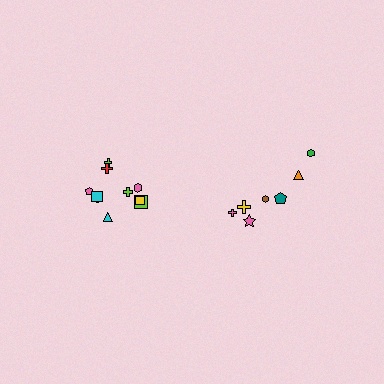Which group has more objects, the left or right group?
The left group.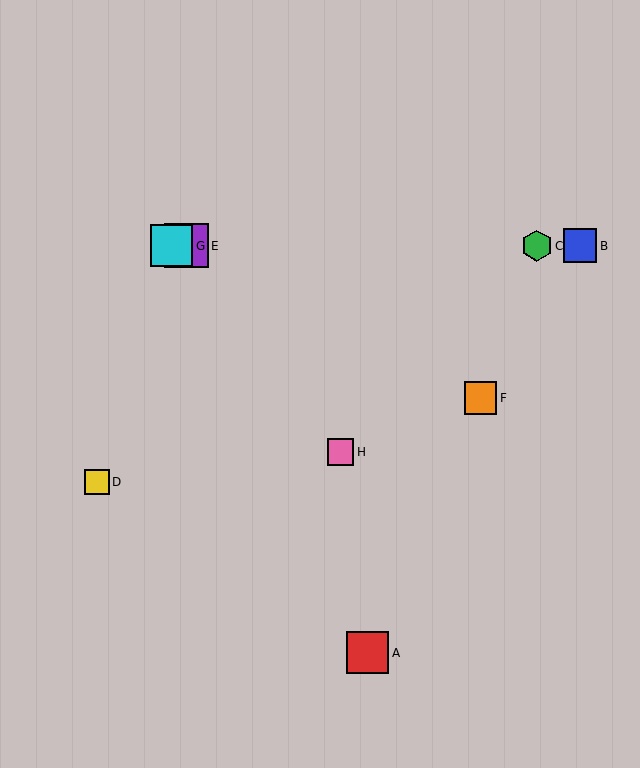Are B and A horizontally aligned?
No, B is at y≈246 and A is at y≈653.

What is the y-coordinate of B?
Object B is at y≈246.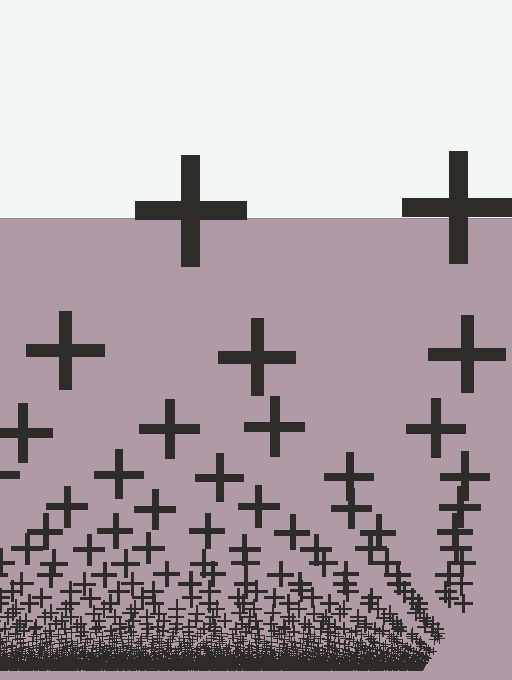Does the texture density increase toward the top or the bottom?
Density increases toward the bottom.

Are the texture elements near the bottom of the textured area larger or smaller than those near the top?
Smaller. The gradient is inverted — elements near the bottom are smaller and denser.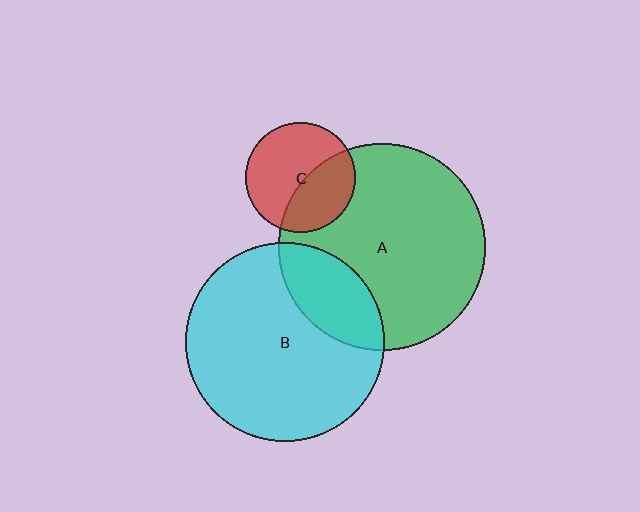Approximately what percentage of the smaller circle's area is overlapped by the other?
Approximately 40%.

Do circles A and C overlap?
Yes.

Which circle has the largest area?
Circle A (green).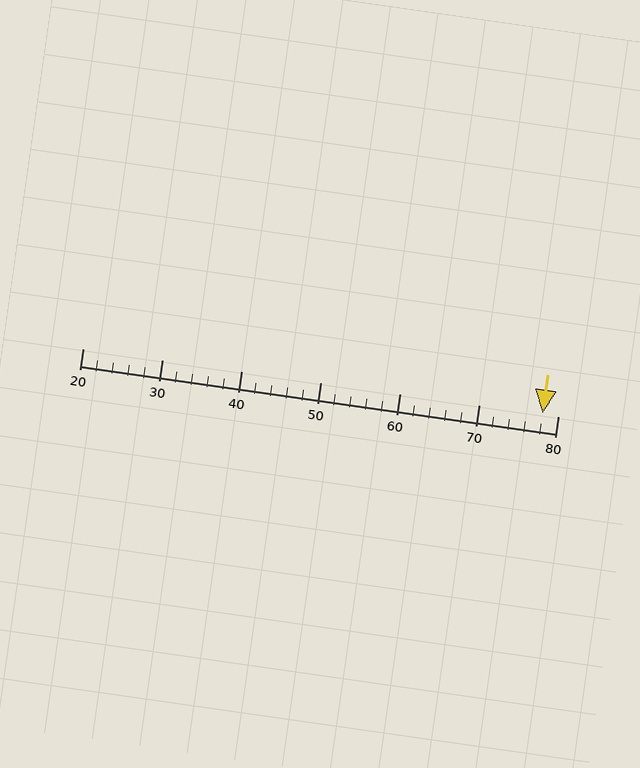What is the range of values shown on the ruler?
The ruler shows values from 20 to 80.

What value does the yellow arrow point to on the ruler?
The yellow arrow points to approximately 78.